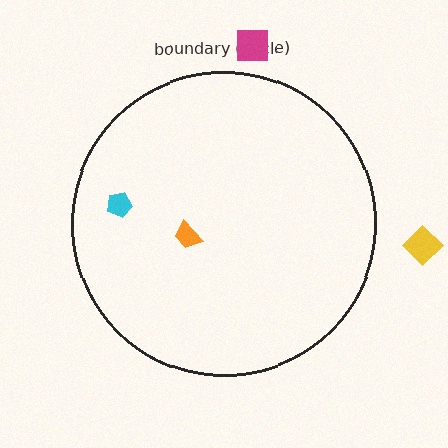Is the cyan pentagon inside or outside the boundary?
Inside.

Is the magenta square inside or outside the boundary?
Outside.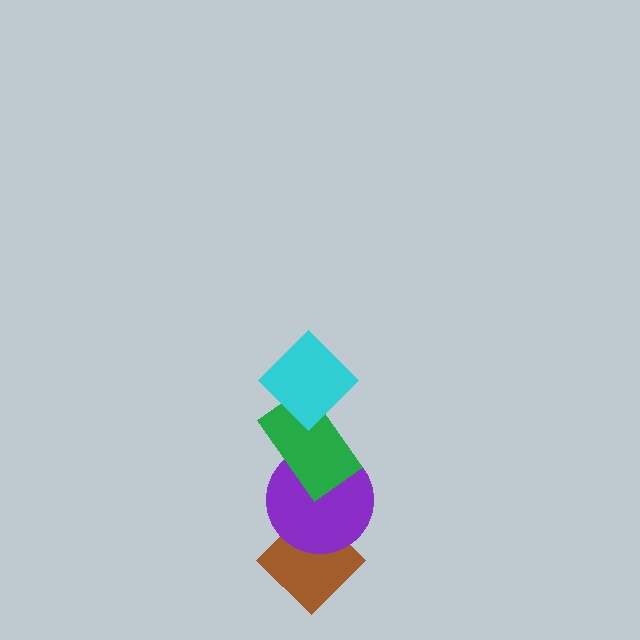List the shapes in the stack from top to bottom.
From top to bottom: the cyan diamond, the green rectangle, the purple circle, the brown diamond.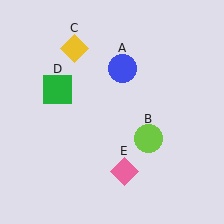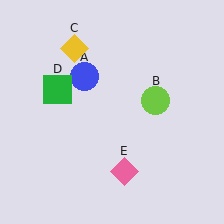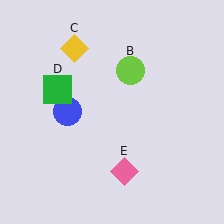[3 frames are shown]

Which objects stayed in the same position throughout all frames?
Yellow diamond (object C) and green square (object D) and pink diamond (object E) remained stationary.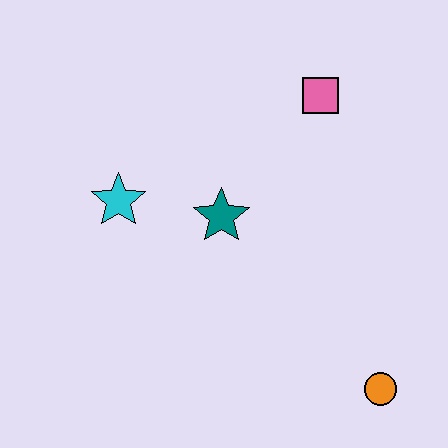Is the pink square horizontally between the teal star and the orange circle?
Yes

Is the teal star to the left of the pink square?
Yes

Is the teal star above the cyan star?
No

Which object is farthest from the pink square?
The orange circle is farthest from the pink square.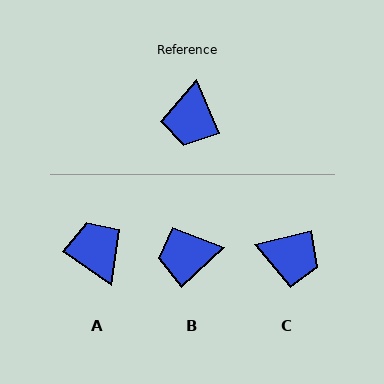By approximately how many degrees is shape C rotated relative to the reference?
Approximately 81 degrees counter-clockwise.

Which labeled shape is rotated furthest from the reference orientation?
A, about 147 degrees away.